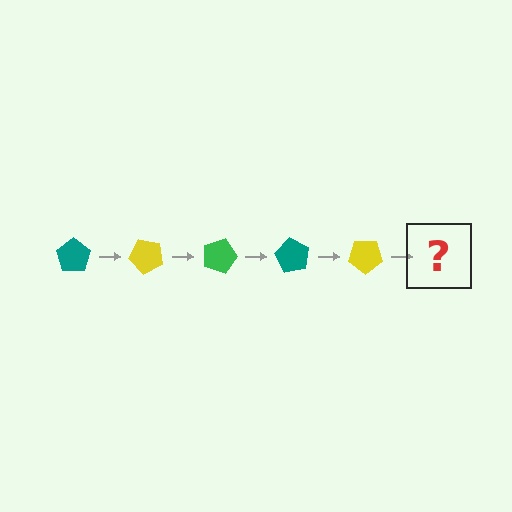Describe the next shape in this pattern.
It should be a green pentagon, rotated 225 degrees from the start.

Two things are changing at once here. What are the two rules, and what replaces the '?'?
The two rules are that it rotates 45 degrees each step and the color cycles through teal, yellow, and green. The '?' should be a green pentagon, rotated 225 degrees from the start.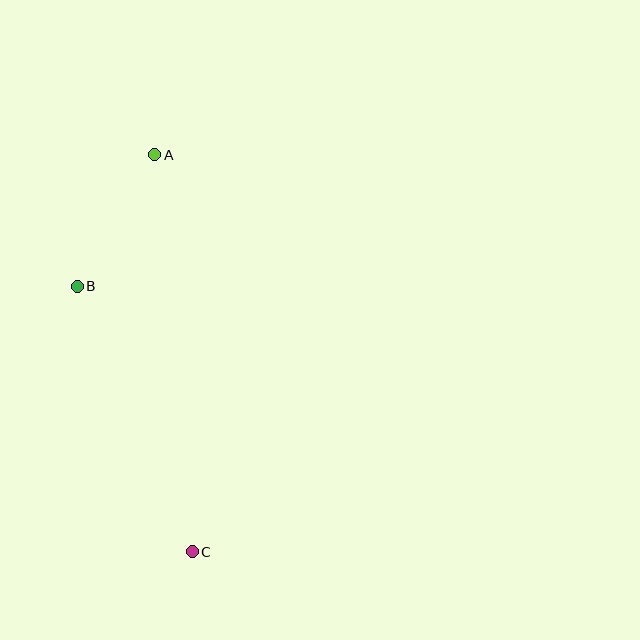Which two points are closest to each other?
Points A and B are closest to each other.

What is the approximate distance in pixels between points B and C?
The distance between B and C is approximately 289 pixels.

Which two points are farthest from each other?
Points A and C are farthest from each other.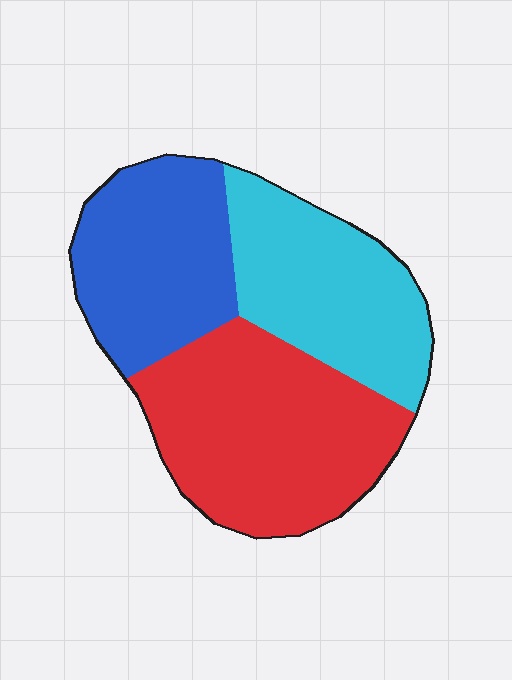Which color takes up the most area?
Red, at roughly 40%.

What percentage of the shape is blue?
Blue covers about 30% of the shape.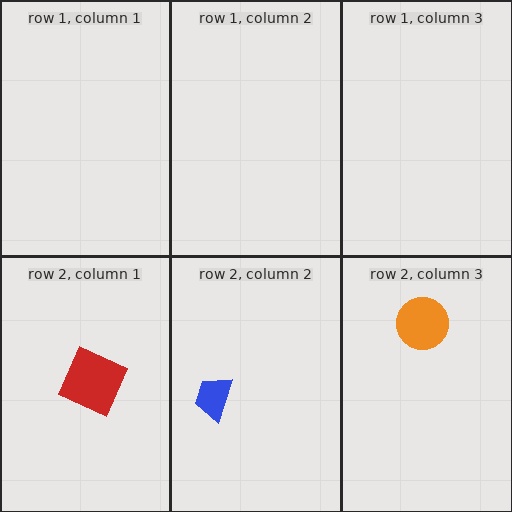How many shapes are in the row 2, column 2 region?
1.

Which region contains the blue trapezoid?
The row 2, column 2 region.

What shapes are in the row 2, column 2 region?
The blue trapezoid.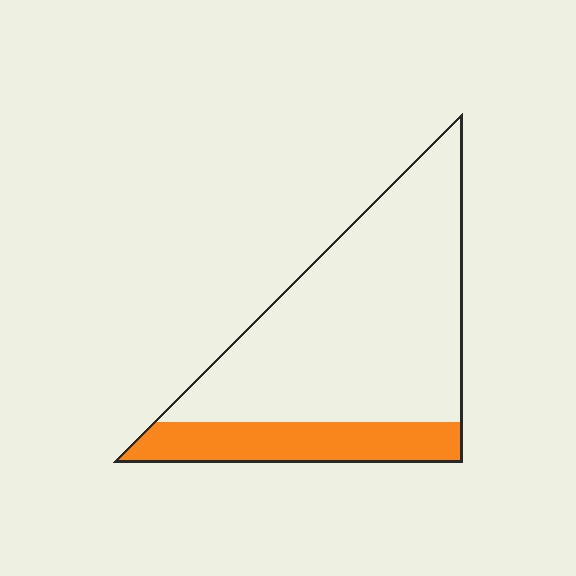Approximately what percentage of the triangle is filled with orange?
Approximately 20%.